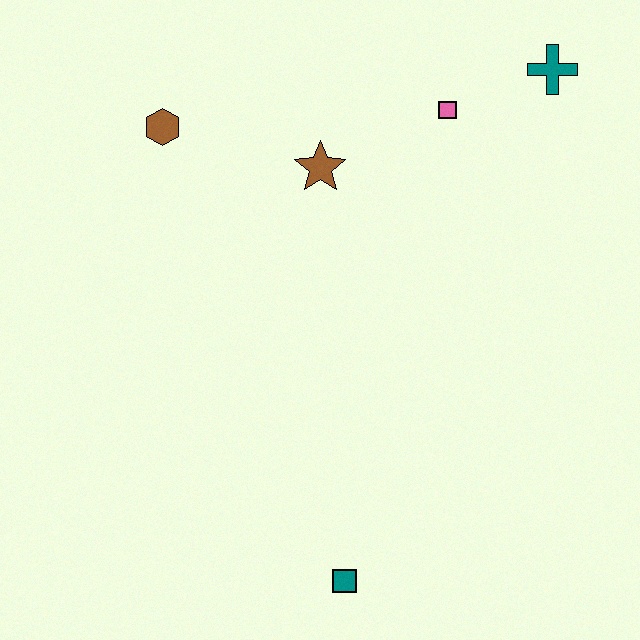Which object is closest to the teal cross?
The pink square is closest to the teal cross.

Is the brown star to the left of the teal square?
Yes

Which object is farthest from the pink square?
The teal square is farthest from the pink square.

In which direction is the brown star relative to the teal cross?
The brown star is to the left of the teal cross.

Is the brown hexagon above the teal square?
Yes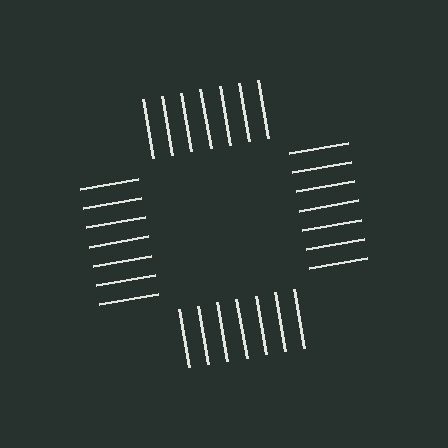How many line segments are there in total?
28 — 7 along each of the 4 edges.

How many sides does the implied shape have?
4 sides — the line-ends trace a square.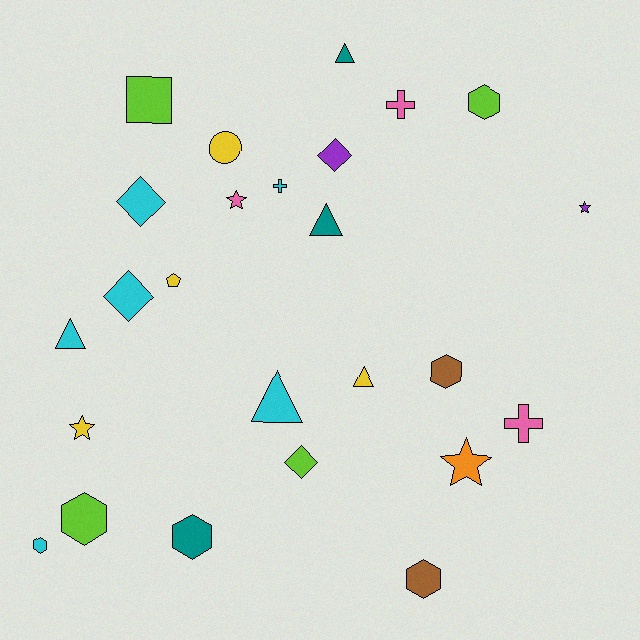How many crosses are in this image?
There are 3 crosses.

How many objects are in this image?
There are 25 objects.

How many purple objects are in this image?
There are 2 purple objects.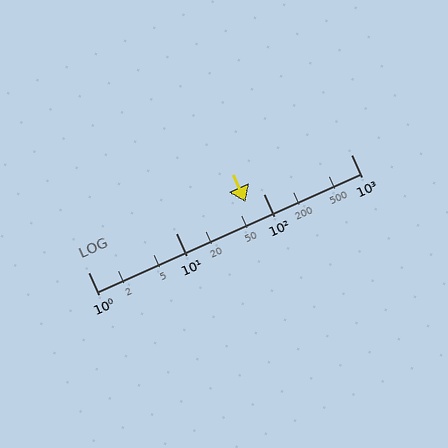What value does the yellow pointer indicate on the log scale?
The pointer indicates approximately 63.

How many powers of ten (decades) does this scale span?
The scale spans 3 decades, from 1 to 1000.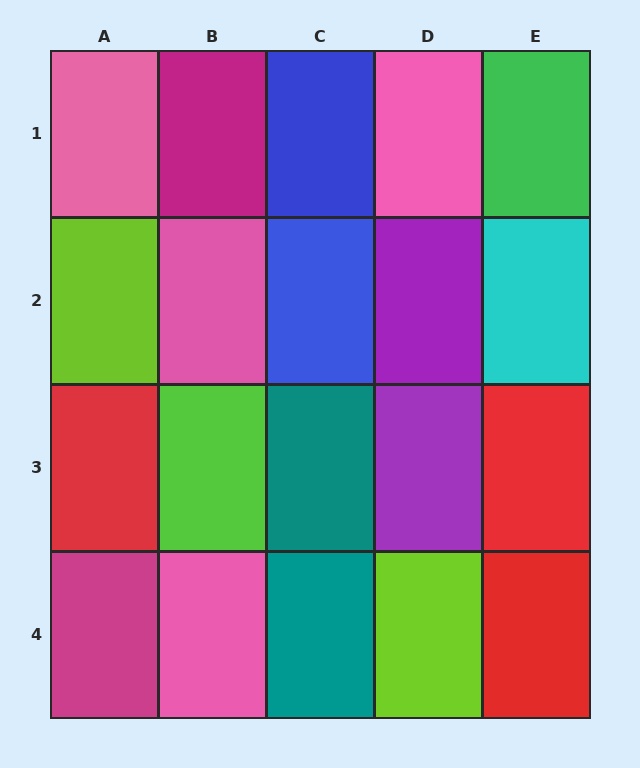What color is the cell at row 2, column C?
Blue.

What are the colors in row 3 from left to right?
Red, lime, teal, purple, red.